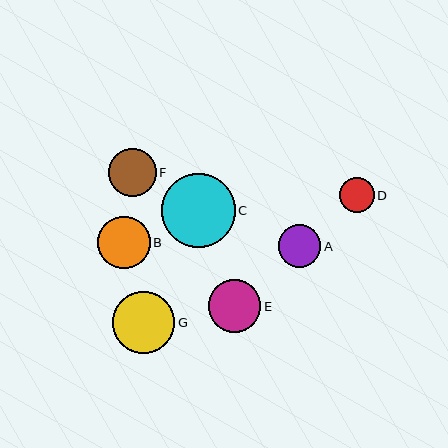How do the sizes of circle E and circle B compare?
Circle E and circle B are approximately the same size.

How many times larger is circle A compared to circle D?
Circle A is approximately 1.2 times the size of circle D.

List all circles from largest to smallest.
From largest to smallest: C, G, E, B, F, A, D.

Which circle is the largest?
Circle C is the largest with a size of approximately 74 pixels.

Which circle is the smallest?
Circle D is the smallest with a size of approximately 34 pixels.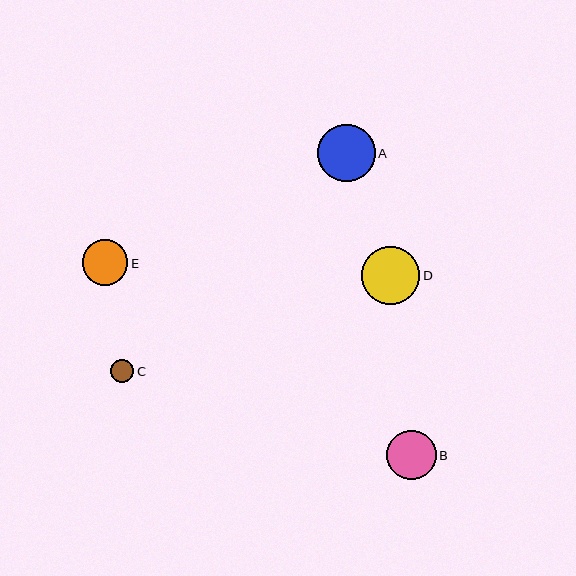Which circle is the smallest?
Circle C is the smallest with a size of approximately 23 pixels.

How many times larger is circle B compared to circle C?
Circle B is approximately 2.1 times the size of circle C.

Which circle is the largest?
Circle D is the largest with a size of approximately 58 pixels.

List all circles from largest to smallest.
From largest to smallest: D, A, B, E, C.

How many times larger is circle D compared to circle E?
Circle D is approximately 1.3 times the size of circle E.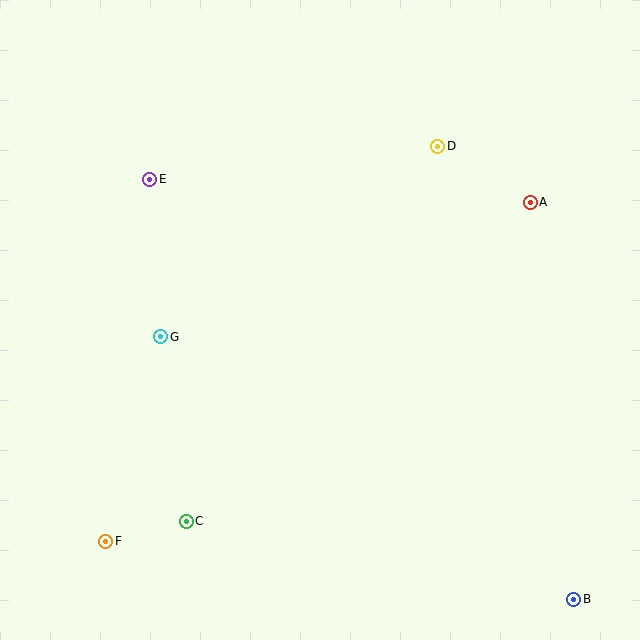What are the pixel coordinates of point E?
Point E is at (150, 179).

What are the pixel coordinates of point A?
Point A is at (530, 202).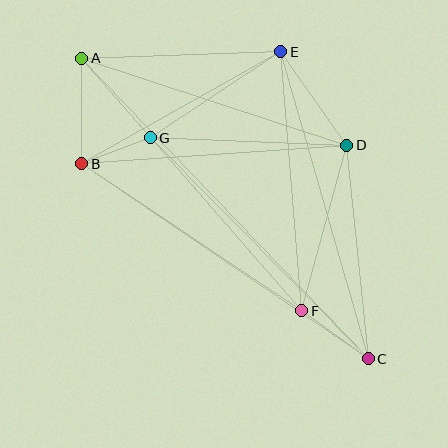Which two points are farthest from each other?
Points A and C are farthest from each other.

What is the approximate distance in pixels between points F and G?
The distance between F and G is approximately 230 pixels.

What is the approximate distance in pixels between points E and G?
The distance between E and G is approximately 156 pixels.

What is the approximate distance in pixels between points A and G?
The distance between A and G is approximately 104 pixels.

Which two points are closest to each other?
Points B and G are closest to each other.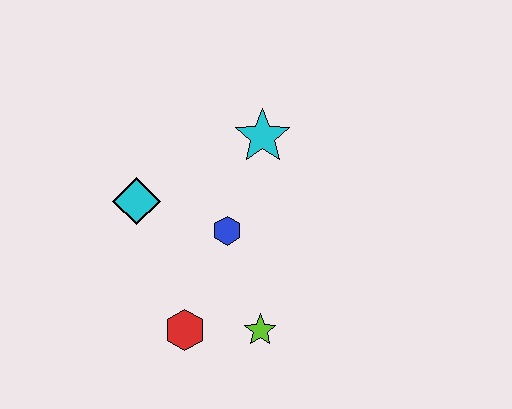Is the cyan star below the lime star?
No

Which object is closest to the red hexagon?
The lime star is closest to the red hexagon.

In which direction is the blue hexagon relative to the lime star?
The blue hexagon is above the lime star.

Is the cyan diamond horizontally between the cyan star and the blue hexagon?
No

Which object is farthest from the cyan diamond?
The lime star is farthest from the cyan diamond.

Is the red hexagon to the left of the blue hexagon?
Yes